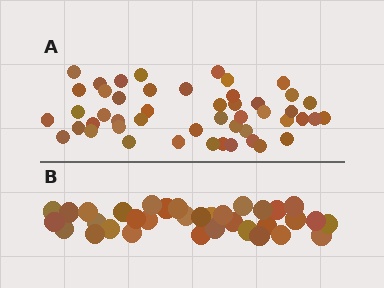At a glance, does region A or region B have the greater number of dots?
Region A (the top region) has more dots.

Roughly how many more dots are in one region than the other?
Region A has approximately 15 more dots than region B.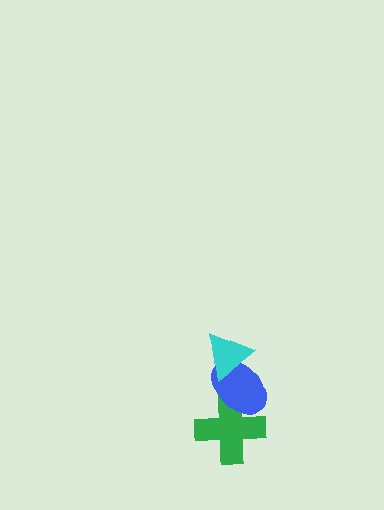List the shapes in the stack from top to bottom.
From top to bottom: the cyan triangle, the blue ellipse, the green cross.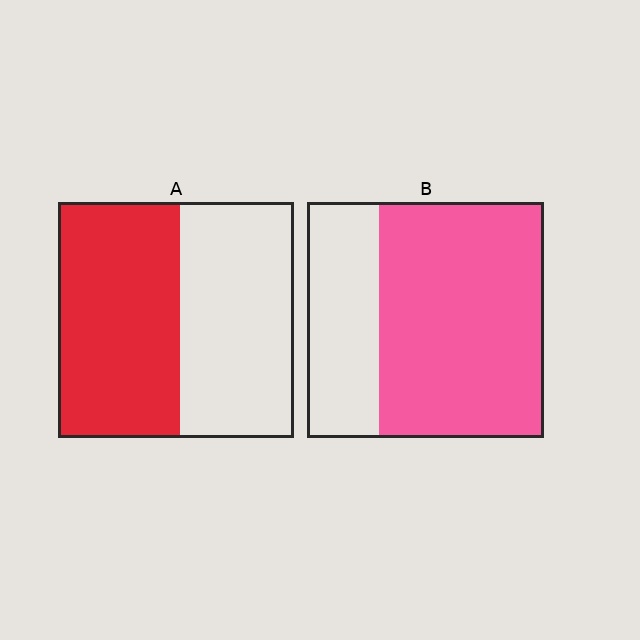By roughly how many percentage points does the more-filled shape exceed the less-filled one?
By roughly 20 percentage points (B over A).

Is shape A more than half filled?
Roughly half.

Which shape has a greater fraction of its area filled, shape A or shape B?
Shape B.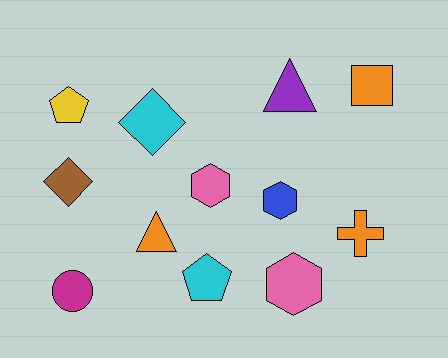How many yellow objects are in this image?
There is 1 yellow object.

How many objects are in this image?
There are 12 objects.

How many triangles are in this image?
There are 2 triangles.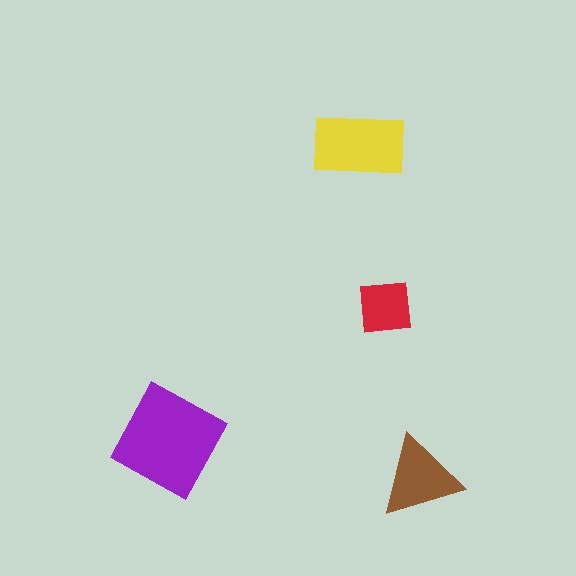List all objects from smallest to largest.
The red square, the brown triangle, the yellow rectangle, the purple square.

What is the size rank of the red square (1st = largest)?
4th.